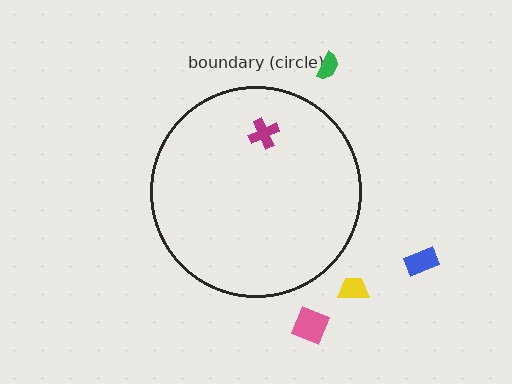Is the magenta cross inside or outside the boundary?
Inside.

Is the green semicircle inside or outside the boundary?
Outside.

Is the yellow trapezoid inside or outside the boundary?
Outside.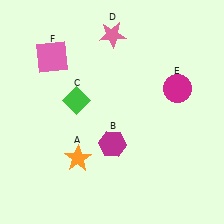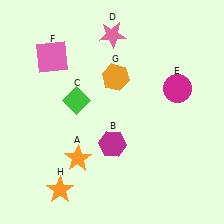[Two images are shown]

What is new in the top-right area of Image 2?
An orange hexagon (G) was added in the top-right area of Image 2.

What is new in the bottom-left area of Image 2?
An orange star (H) was added in the bottom-left area of Image 2.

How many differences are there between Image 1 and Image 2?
There are 2 differences between the two images.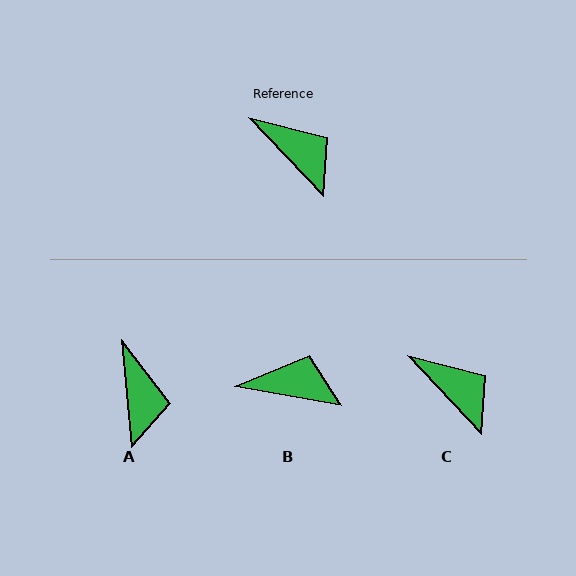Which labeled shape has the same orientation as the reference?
C.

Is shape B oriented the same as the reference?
No, it is off by about 37 degrees.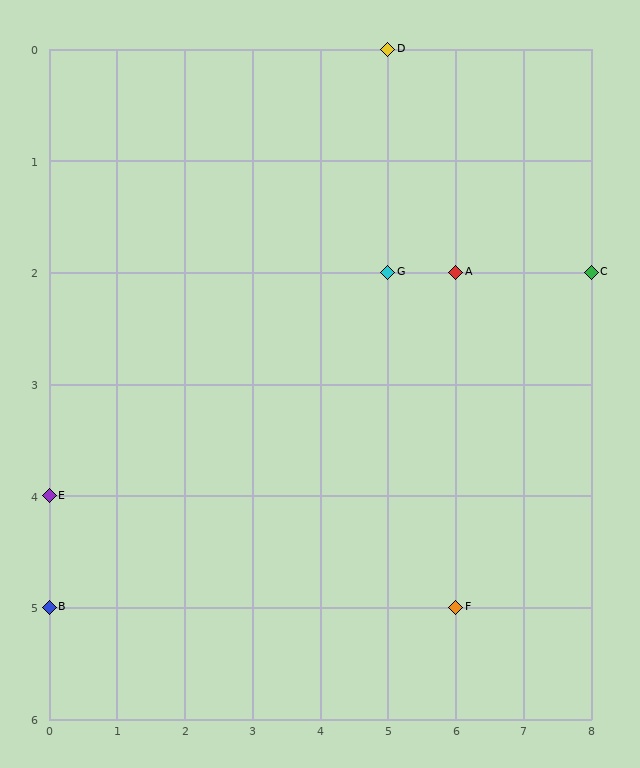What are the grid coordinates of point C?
Point C is at grid coordinates (8, 2).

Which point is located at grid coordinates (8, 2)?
Point C is at (8, 2).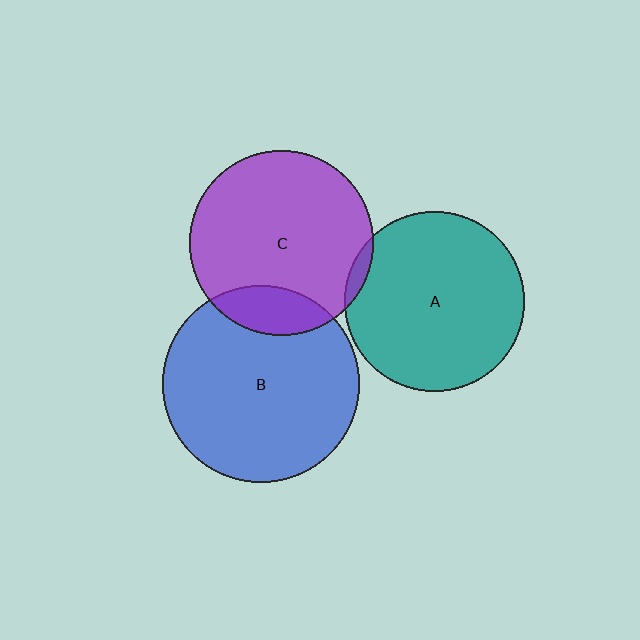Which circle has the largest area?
Circle B (blue).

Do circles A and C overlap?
Yes.